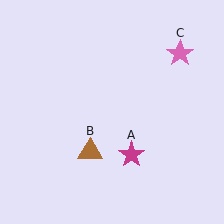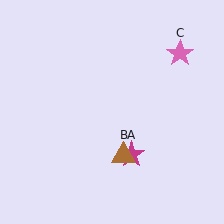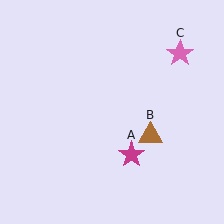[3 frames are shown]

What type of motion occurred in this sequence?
The brown triangle (object B) rotated counterclockwise around the center of the scene.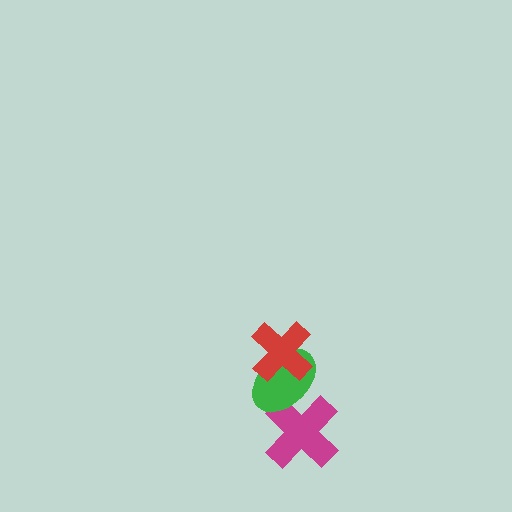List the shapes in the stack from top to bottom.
From top to bottom: the red cross, the green ellipse, the magenta cross.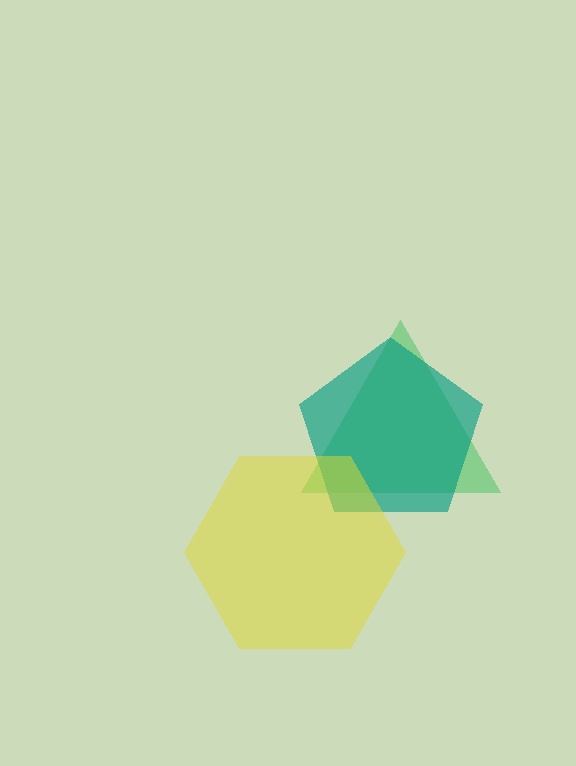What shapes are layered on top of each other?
The layered shapes are: a green triangle, a teal pentagon, a yellow hexagon.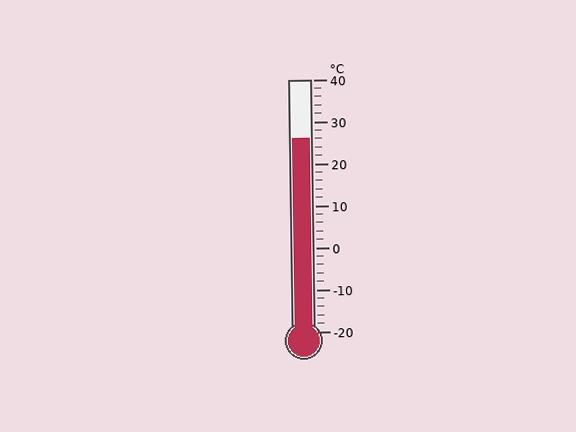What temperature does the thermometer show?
The thermometer shows approximately 26°C.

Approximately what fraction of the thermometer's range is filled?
The thermometer is filled to approximately 75% of its range.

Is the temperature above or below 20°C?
The temperature is above 20°C.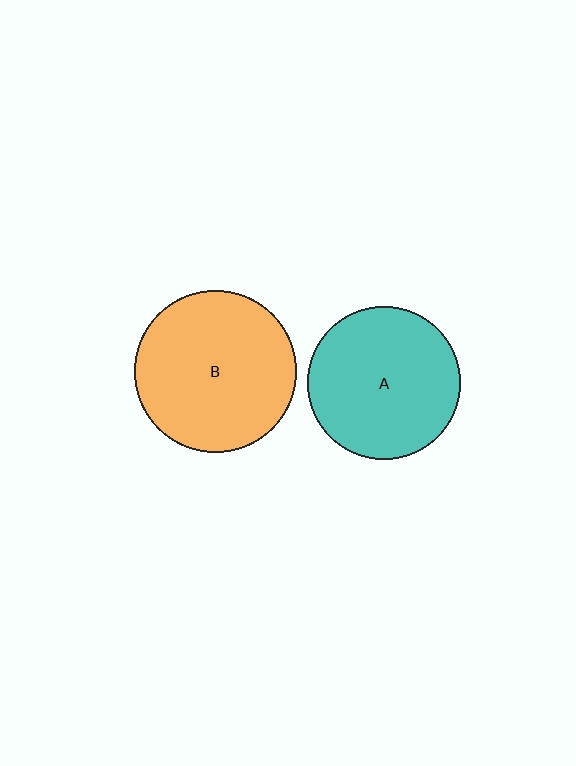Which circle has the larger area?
Circle B (orange).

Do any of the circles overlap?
No, none of the circles overlap.